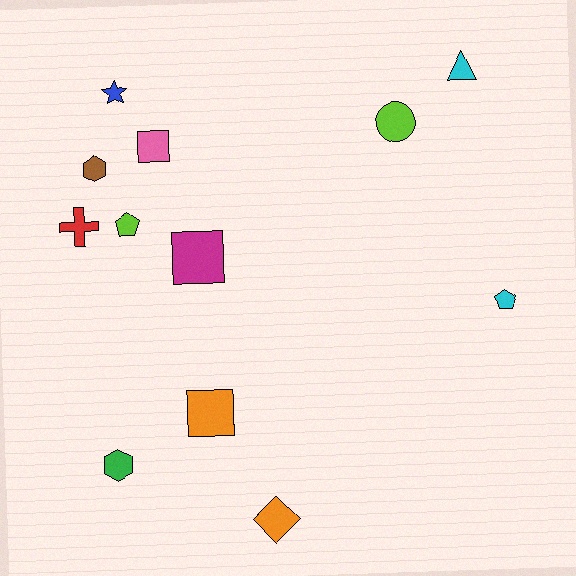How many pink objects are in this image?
There is 1 pink object.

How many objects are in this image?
There are 12 objects.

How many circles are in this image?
There is 1 circle.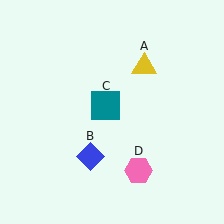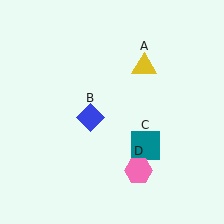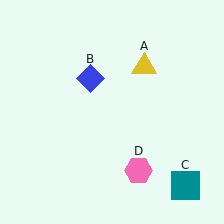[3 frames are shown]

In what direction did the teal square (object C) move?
The teal square (object C) moved down and to the right.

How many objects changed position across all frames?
2 objects changed position: blue diamond (object B), teal square (object C).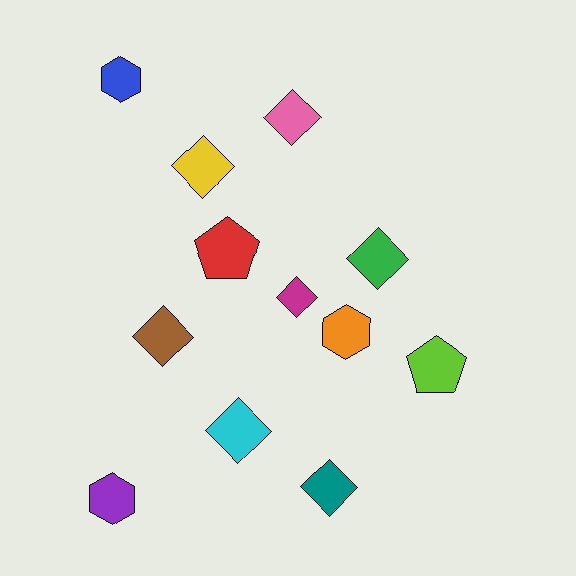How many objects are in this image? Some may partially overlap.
There are 12 objects.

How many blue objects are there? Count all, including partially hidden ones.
There is 1 blue object.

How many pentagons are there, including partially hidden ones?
There are 2 pentagons.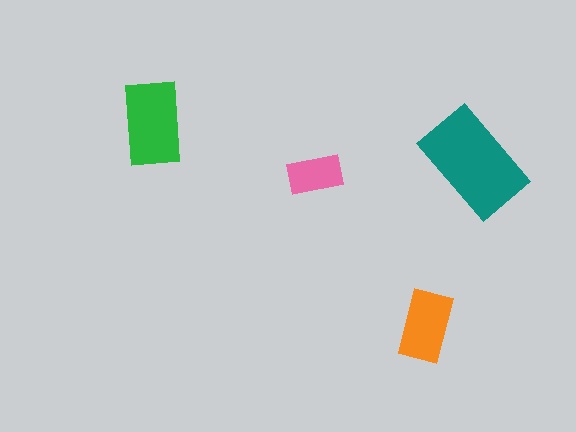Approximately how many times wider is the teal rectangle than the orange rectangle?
About 1.5 times wider.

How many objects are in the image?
There are 4 objects in the image.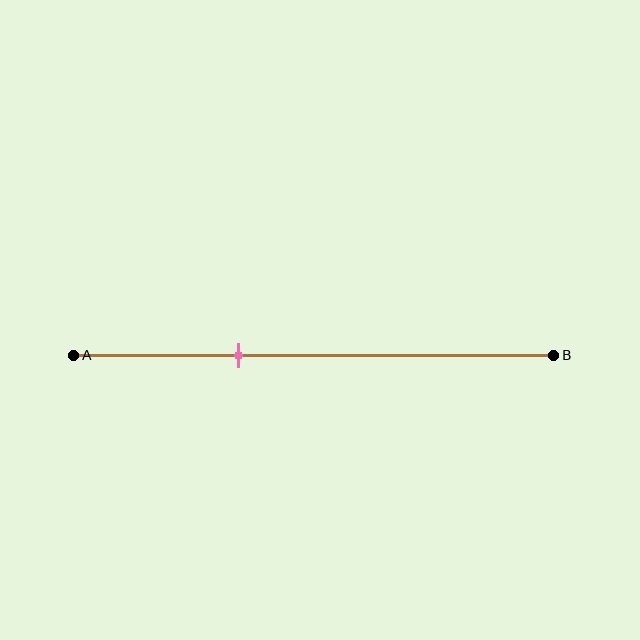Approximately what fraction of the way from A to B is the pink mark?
The pink mark is approximately 35% of the way from A to B.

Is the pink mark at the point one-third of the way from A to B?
Yes, the mark is approximately at the one-third point.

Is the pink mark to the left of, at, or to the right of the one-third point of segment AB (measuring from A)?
The pink mark is approximately at the one-third point of segment AB.